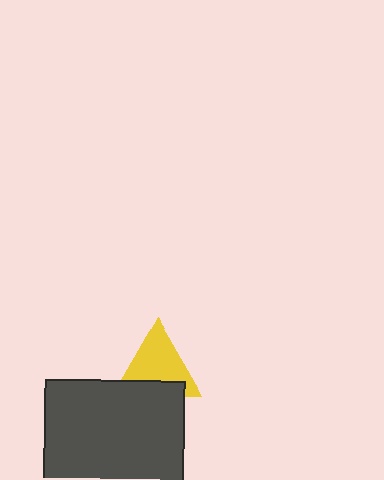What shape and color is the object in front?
The object in front is a dark gray square.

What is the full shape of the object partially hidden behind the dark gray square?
The partially hidden object is a yellow triangle.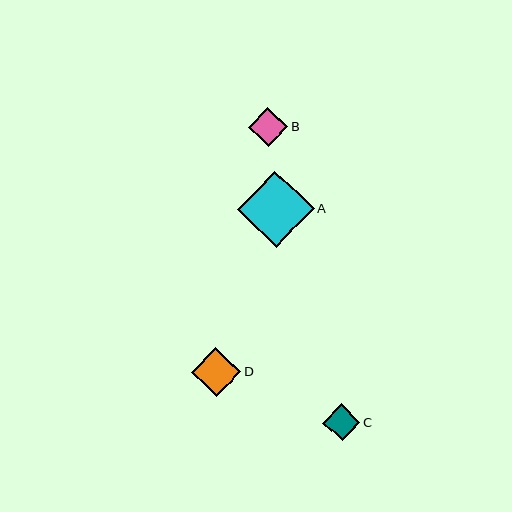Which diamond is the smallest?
Diamond C is the smallest with a size of approximately 37 pixels.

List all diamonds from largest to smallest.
From largest to smallest: A, D, B, C.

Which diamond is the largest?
Diamond A is the largest with a size of approximately 77 pixels.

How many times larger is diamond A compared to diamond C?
Diamond A is approximately 2.0 times the size of diamond C.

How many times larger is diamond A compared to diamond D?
Diamond A is approximately 1.5 times the size of diamond D.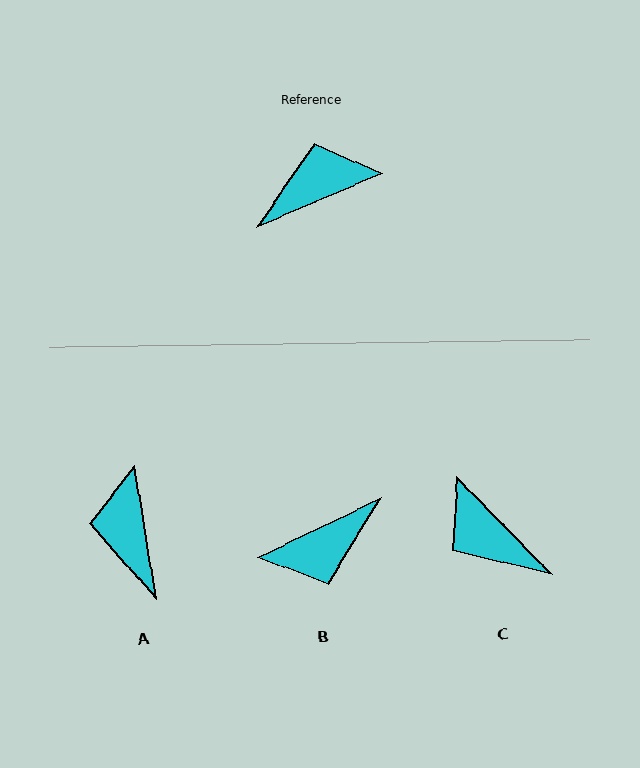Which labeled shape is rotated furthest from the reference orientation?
B, about 177 degrees away.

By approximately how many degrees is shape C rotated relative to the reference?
Approximately 111 degrees counter-clockwise.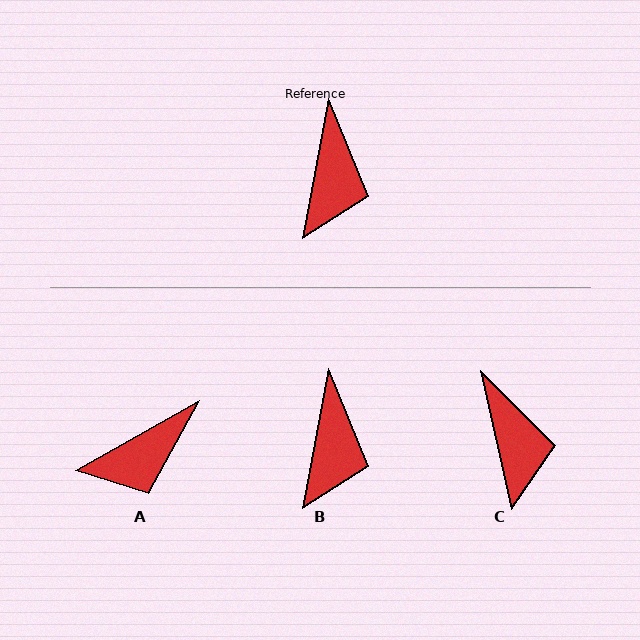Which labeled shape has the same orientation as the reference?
B.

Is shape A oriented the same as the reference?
No, it is off by about 51 degrees.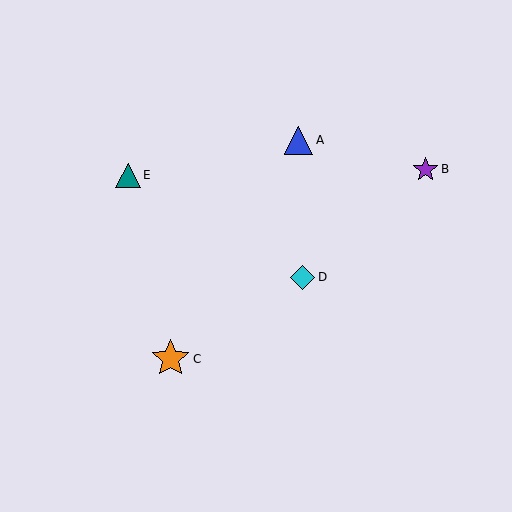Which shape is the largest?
The orange star (labeled C) is the largest.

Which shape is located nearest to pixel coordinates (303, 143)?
The blue triangle (labeled A) at (299, 140) is nearest to that location.